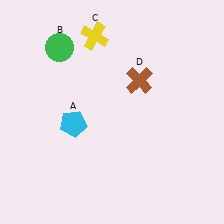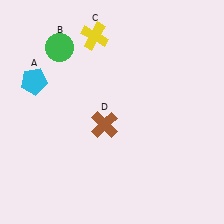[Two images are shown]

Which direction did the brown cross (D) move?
The brown cross (D) moved down.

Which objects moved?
The objects that moved are: the cyan pentagon (A), the brown cross (D).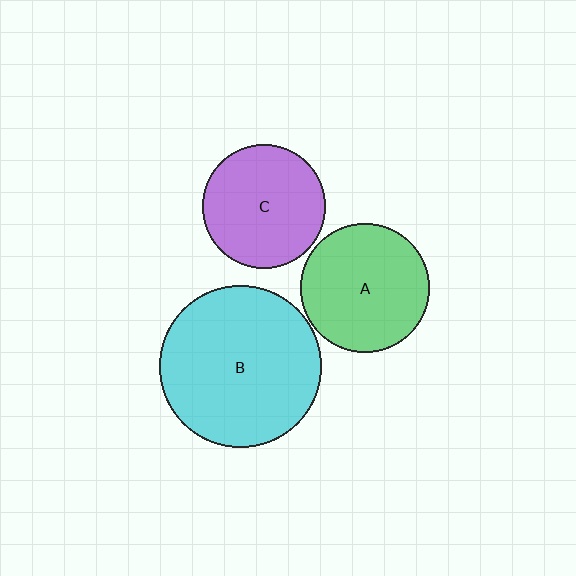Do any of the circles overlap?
No, none of the circles overlap.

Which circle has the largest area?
Circle B (cyan).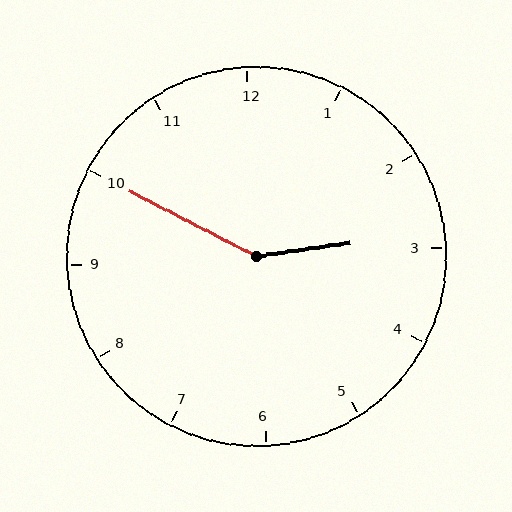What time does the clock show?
2:50.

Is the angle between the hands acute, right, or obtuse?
It is obtuse.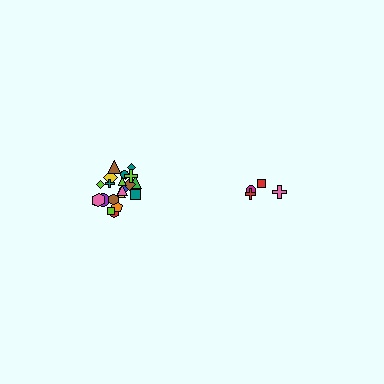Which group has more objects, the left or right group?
The left group.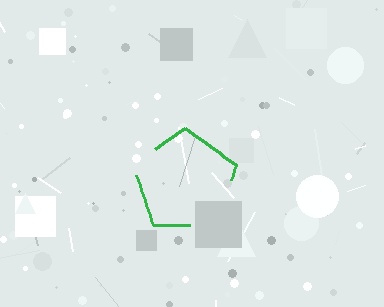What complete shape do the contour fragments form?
The contour fragments form a pentagon.